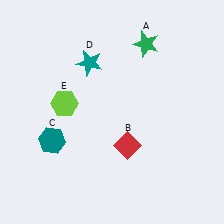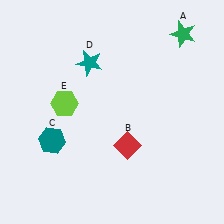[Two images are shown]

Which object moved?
The green star (A) moved right.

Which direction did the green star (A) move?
The green star (A) moved right.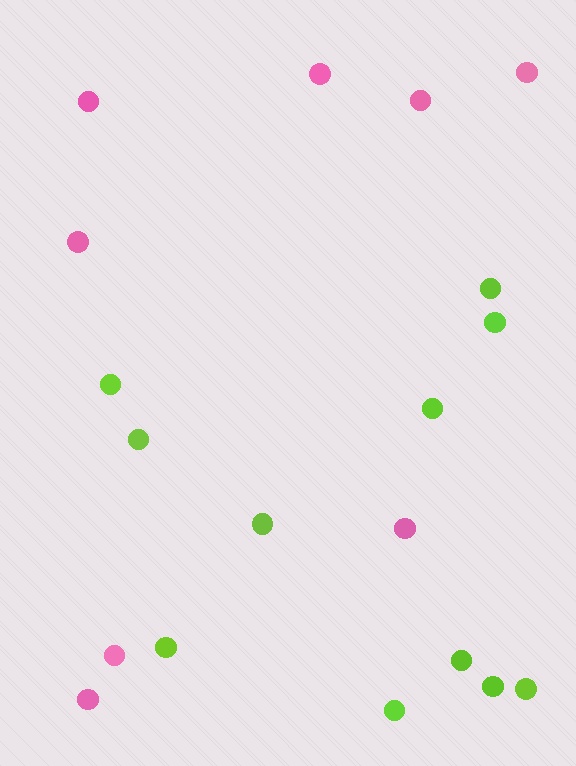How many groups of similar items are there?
There are 2 groups: one group of pink circles (8) and one group of lime circles (11).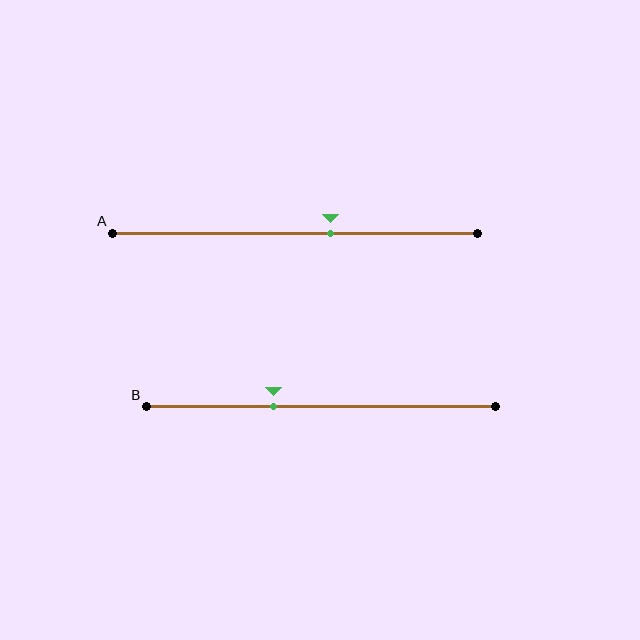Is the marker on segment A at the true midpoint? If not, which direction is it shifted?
No, the marker on segment A is shifted to the right by about 10% of the segment length.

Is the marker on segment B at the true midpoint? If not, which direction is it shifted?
No, the marker on segment B is shifted to the left by about 14% of the segment length.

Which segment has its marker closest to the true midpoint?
Segment A has its marker closest to the true midpoint.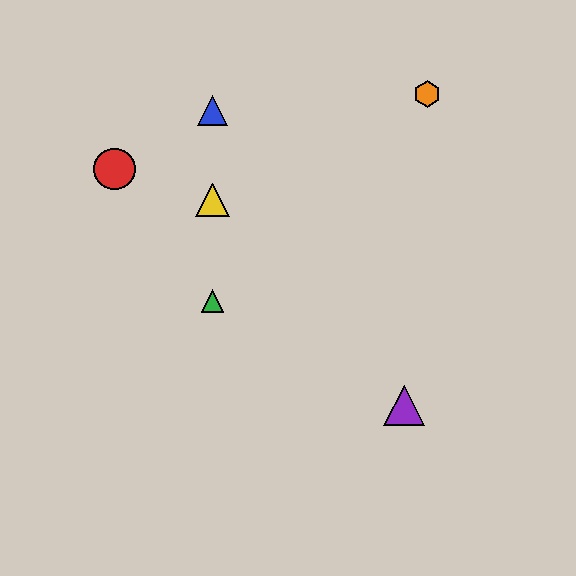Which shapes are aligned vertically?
The blue triangle, the green triangle, the yellow triangle are aligned vertically.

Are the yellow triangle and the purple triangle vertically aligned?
No, the yellow triangle is at x≈213 and the purple triangle is at x≈404.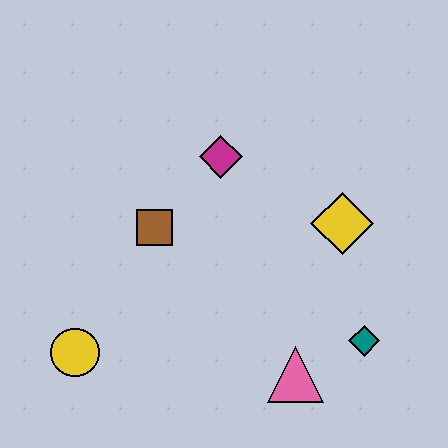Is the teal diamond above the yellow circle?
Yes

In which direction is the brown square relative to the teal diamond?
The brown square is to the left of the teal diamond.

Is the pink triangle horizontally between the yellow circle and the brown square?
No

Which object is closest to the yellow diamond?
The teal diamond is closest to the yellow diamond.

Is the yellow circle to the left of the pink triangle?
Yes